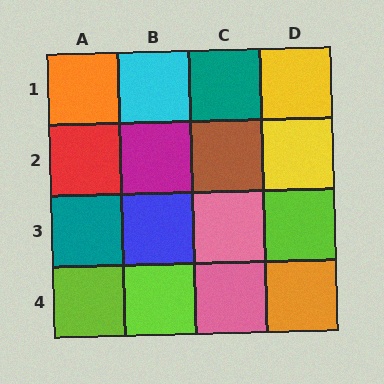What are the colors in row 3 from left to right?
Teal, blue, pink, lime.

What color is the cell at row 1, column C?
Teal.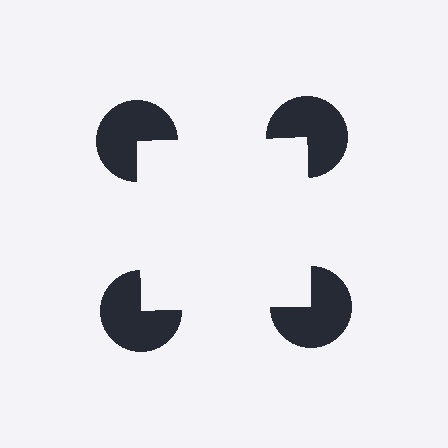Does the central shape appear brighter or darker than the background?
It typically appears slightly brighter than the background, even though no actual brightness change is drawn.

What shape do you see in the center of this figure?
An illusory square — its edges are inferred from the aligned wedge cuts in the pac-man discs, not physically drawn.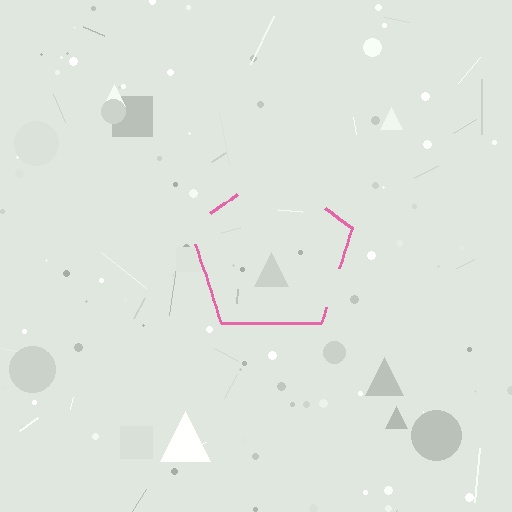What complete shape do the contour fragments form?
The contour fragments form a pentagon.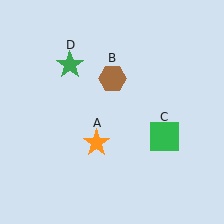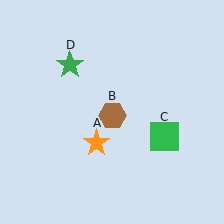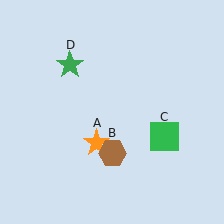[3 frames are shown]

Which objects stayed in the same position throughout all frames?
Orange star (object A) and green square (object C) and green star (object D) remained stationary.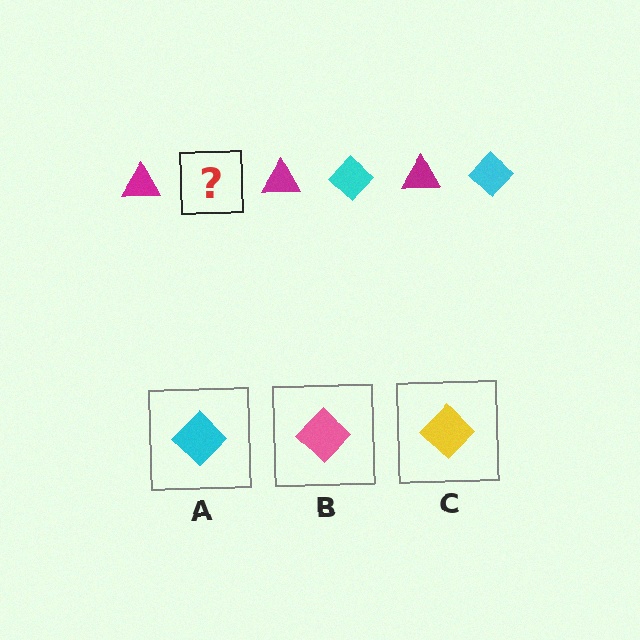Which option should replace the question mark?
Option A.